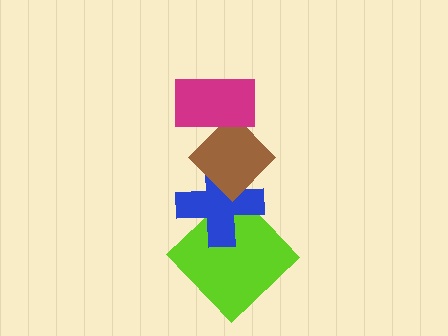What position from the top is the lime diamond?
The lime diamond is 4th from the top.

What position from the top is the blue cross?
The blue cross is 3rd from the top.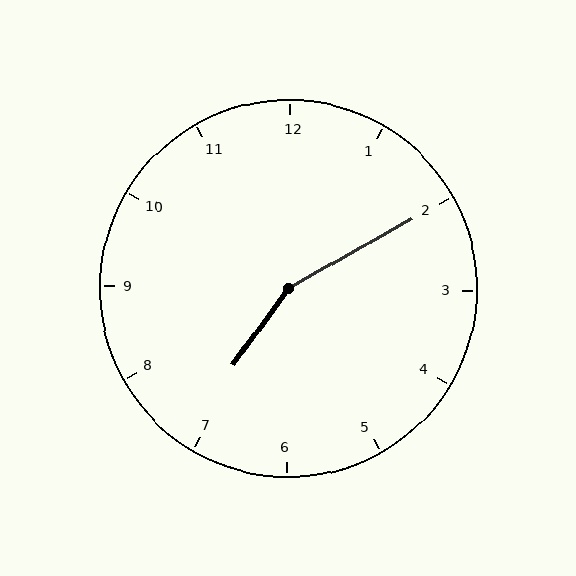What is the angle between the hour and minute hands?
Approximately 155 degrees.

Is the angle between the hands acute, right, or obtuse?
It is obtuse.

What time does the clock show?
7:10.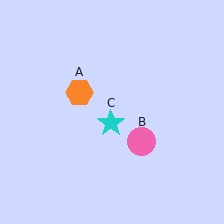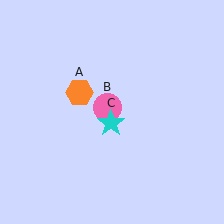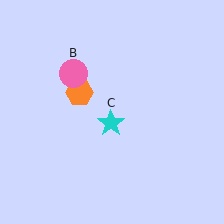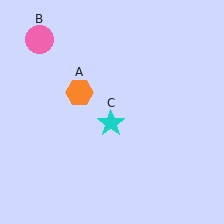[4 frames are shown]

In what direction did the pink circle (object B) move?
The pink circle (object B) moved up and to the left.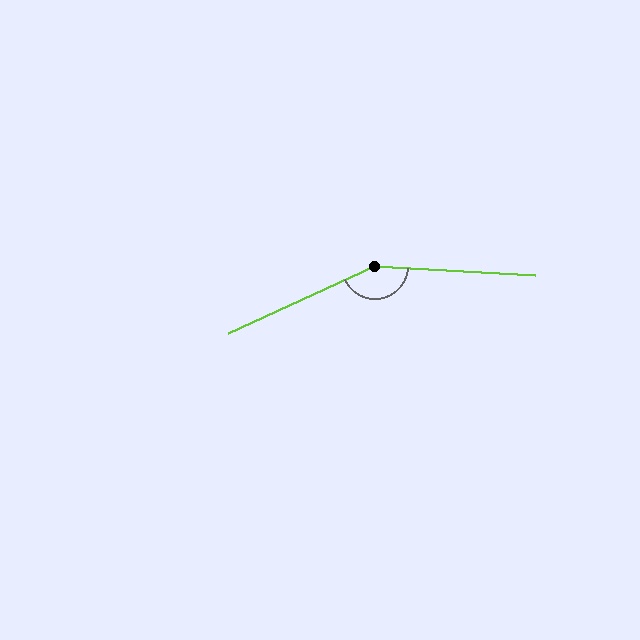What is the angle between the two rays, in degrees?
Approximately 152 degrees.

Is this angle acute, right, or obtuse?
It is obtuse.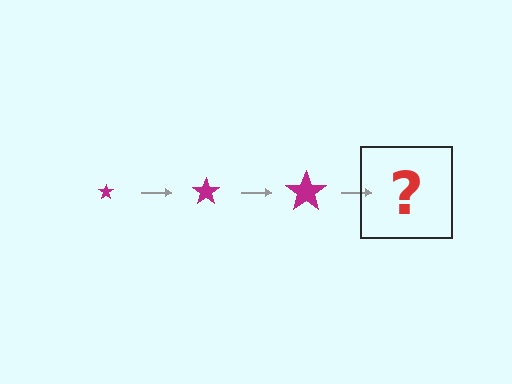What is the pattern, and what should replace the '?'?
The pattern is that the star gets progressively larger each step. The '?' should be a magenta star, larger than the previous one.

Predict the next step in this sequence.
The next step is a magenta star, larger than the previous one.